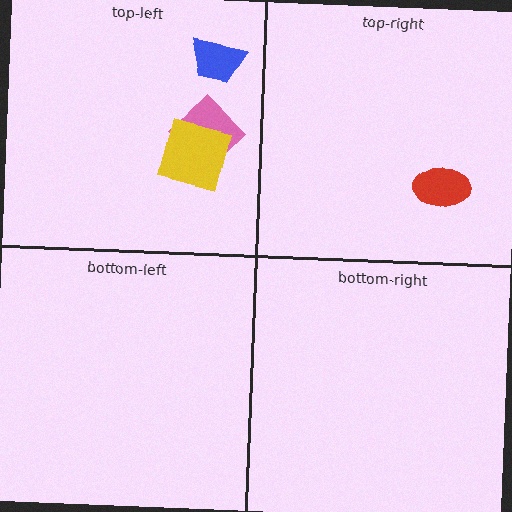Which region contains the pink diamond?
The top-left region.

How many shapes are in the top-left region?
3.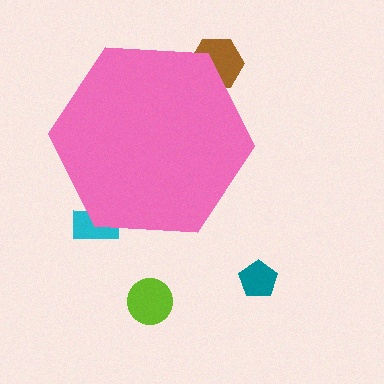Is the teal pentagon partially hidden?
No, the teal pentagon is fully visible.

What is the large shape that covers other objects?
A pink hexagon.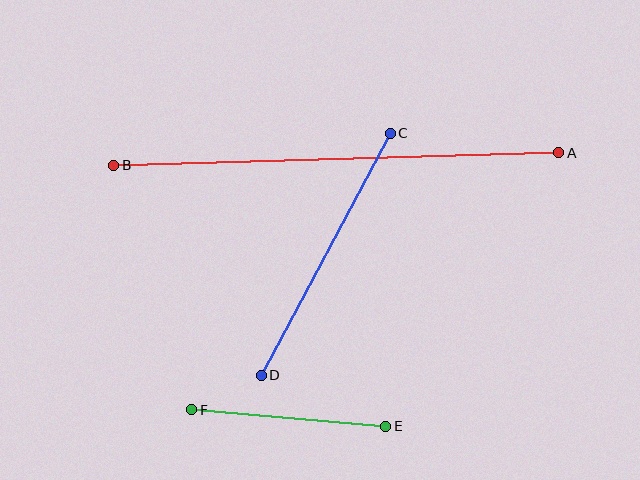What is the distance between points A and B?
The distance is approximately 445 pixels.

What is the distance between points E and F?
The distance is approximately 195 pixels.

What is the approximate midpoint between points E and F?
The midpoint is at approximately (289, 418) pixels.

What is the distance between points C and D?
The distance is approximately 274 pixels.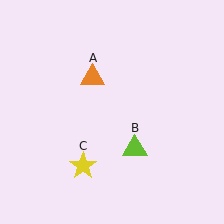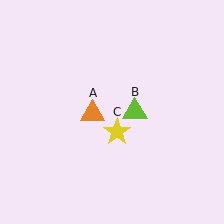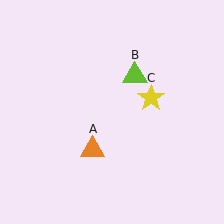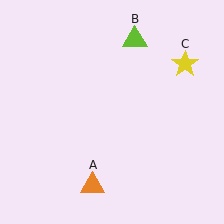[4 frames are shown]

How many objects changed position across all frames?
3 objects changed position: orange triangle (object A), lime triangle (object B), yellow star (object C).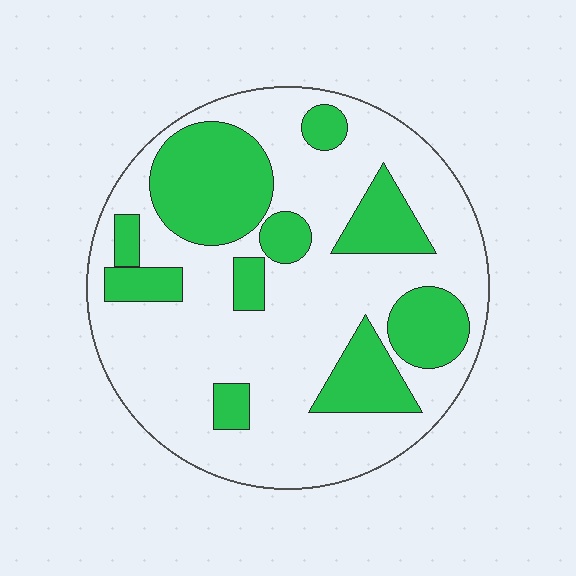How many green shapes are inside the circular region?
10.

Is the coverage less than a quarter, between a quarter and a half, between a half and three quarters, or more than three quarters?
Between a quarter and a half.